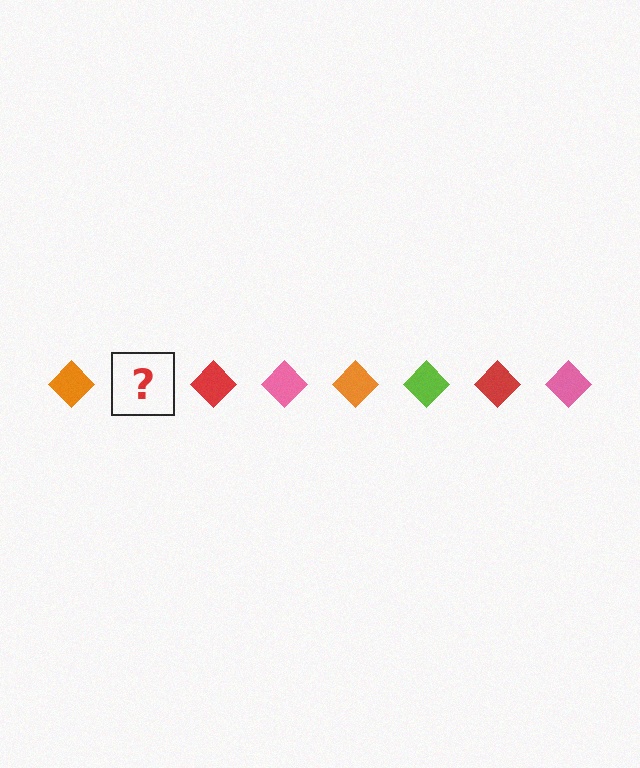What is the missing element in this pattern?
The missing element is a lime diamond.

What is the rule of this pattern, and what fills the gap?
The rule is that the pattern cycles through orange, lime, red, pink diamonds. The gap should be filled with a lime diamond.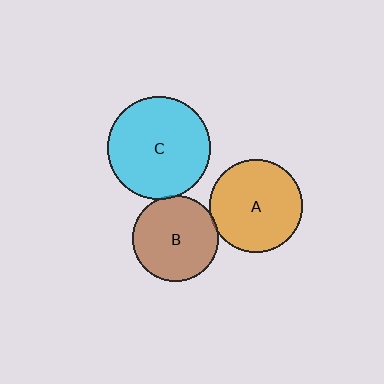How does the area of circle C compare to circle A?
Approximately 1.2 times.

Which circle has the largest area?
Circle C (cyan).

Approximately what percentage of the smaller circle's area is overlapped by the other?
Approximately 5%.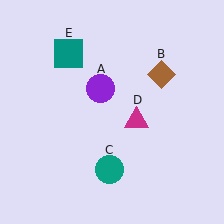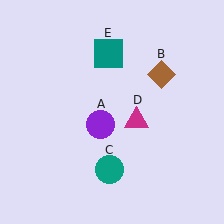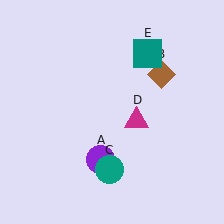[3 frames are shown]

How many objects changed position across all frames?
2 objects changed position: purple circle (object A), teal square (object E).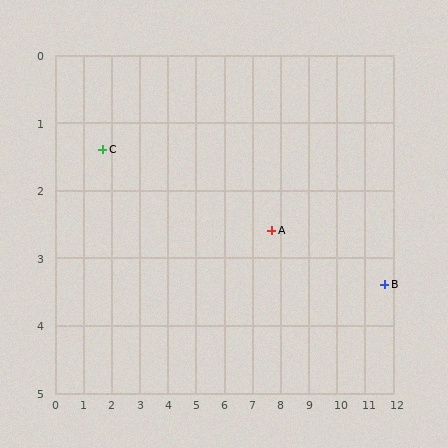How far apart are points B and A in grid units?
Points B and A are about 4.1 grid units apart.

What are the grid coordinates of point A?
Point A is at approximately (7.7, 2.6).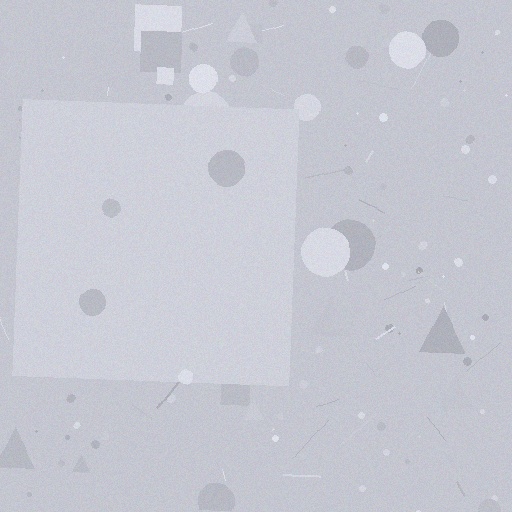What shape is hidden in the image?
A square is hidden in the image.